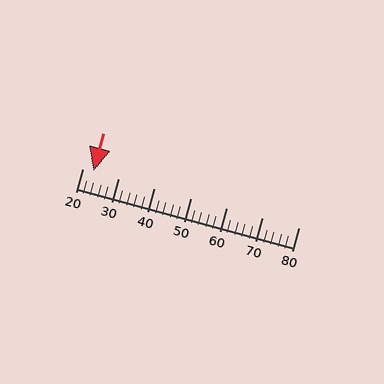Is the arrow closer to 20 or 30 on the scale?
The arrow is closer to 20.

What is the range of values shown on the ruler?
The ruler shows values from 20 to 80.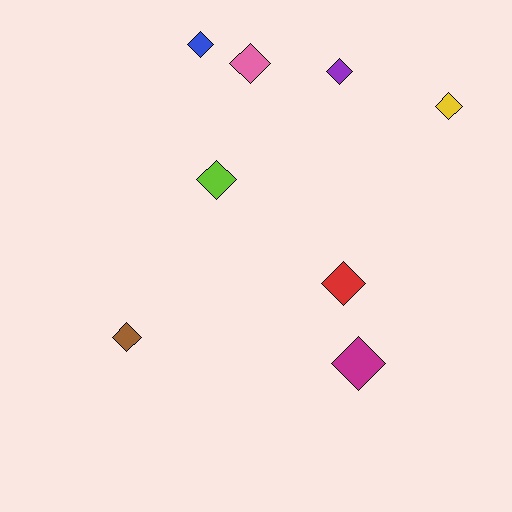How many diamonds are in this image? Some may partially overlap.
There are 8 diamonds.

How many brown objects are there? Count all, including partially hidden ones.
There is 1 brown object.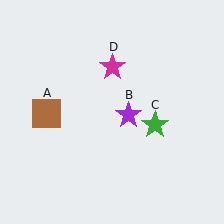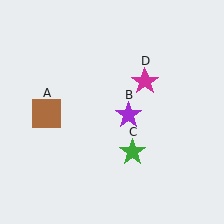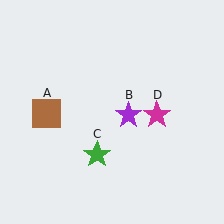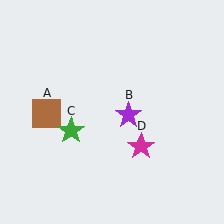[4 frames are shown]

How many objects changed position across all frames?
2 objects changed position: green star (object C), magenta star (object D).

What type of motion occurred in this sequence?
The green star (object C), magenta star (object D) rotated clockwise around the center of the scene.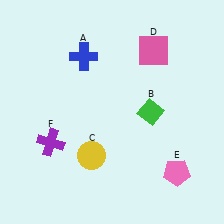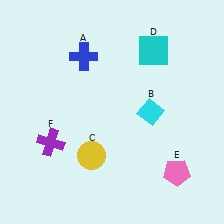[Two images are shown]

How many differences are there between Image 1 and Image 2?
There are 2 differences between the two images.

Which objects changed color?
B changed from green to cyan. D changed from pink to cyan.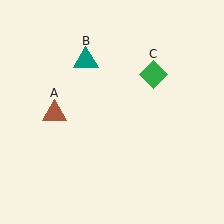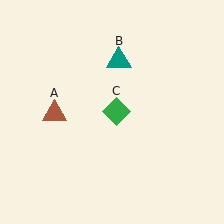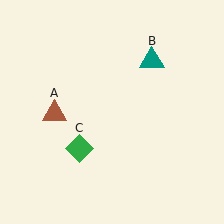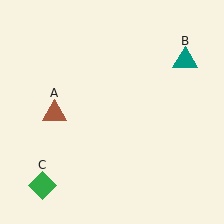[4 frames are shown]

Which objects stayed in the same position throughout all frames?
Brown triangle (object A) remained stationary.